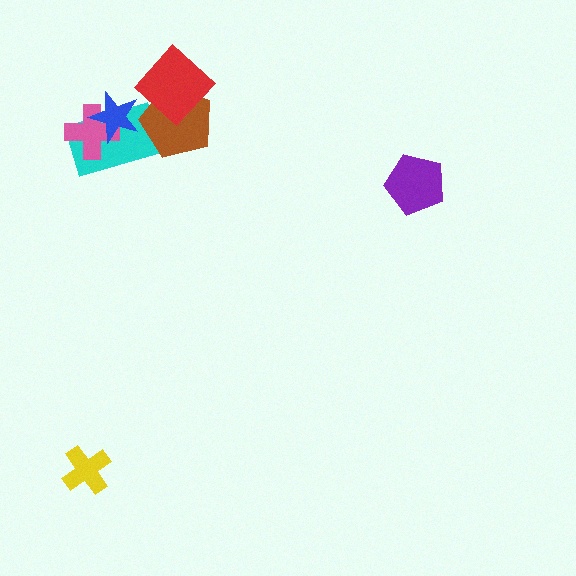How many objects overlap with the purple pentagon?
0 objects overlap with the purple pentagon.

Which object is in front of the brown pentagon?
The red diamond is in front of the brown pentagon.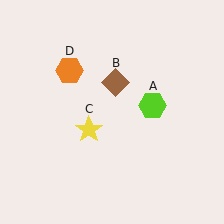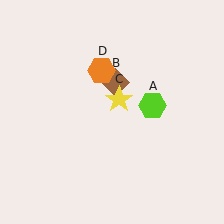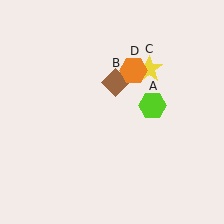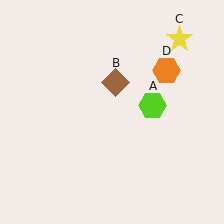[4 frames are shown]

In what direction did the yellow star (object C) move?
The yellow star (object C) moved up and to the right.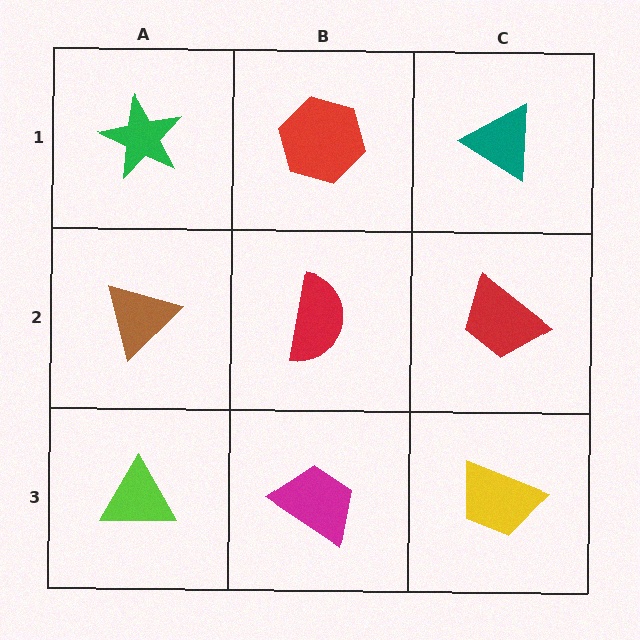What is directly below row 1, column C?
A red trapezoid.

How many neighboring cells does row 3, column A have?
2.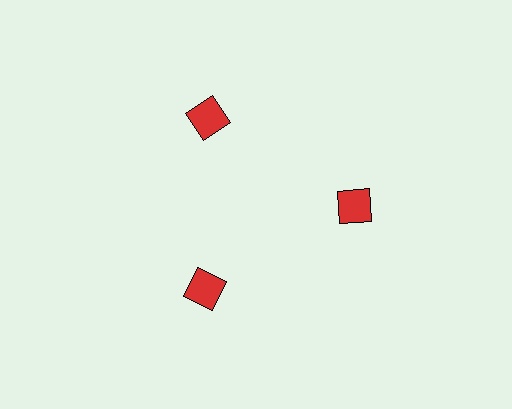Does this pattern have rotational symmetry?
Yes, this pattern has 3-fold rotational symmetry. It looks the same after rotating 120 degrees around the center.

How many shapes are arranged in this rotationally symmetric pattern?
There are 3 shapes, arranged in 3 groups of 1.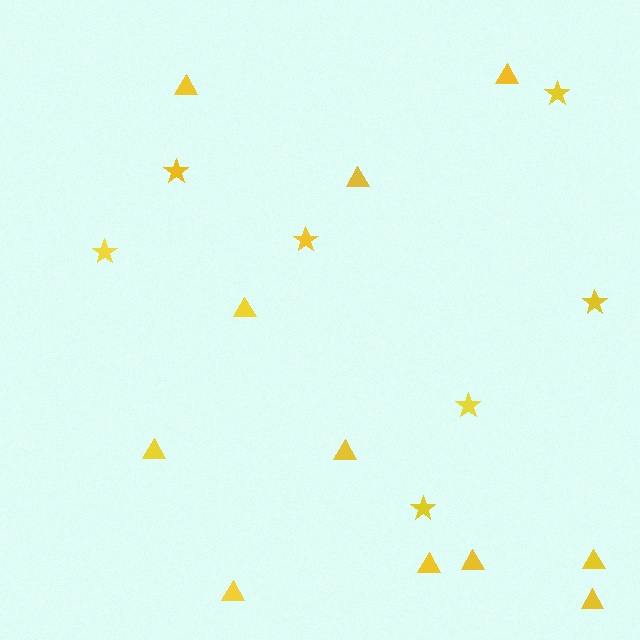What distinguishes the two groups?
There are 2 groups: one group of triangles (11) and one group of stars (7).